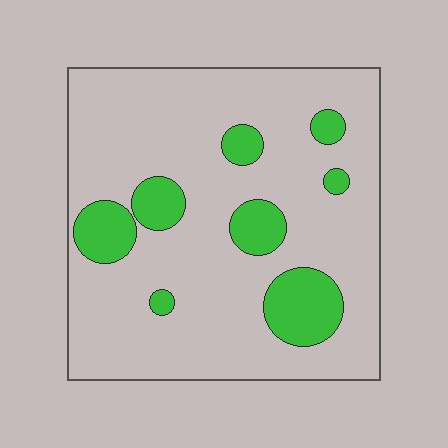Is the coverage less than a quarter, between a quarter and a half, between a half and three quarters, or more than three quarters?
Less than a quarter.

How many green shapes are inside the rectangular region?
8.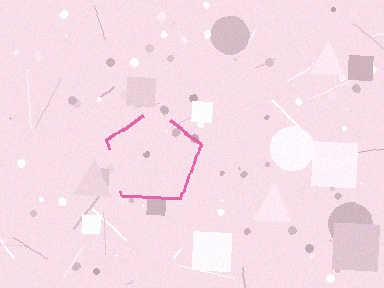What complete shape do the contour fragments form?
The contour fragments form a pentagon.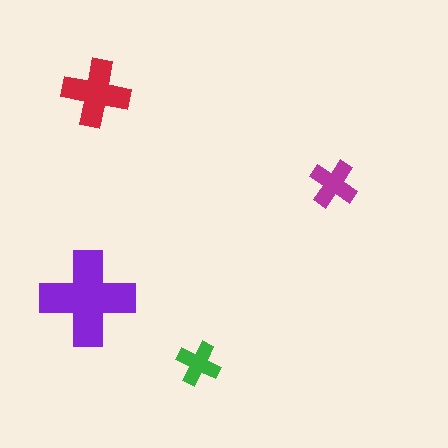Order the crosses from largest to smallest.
the purple one, the red one, the magenta one, the green one.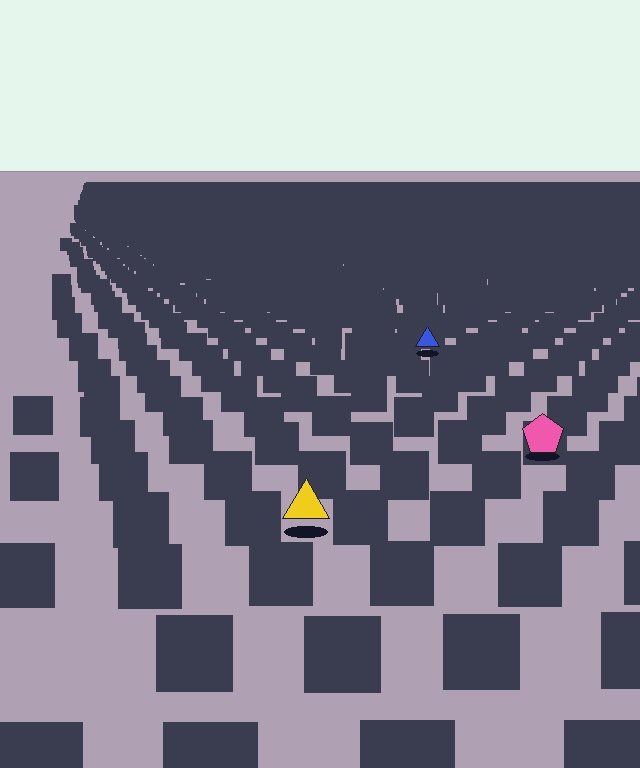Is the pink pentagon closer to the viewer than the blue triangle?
Yes. The pink pentagon is closer — you can tell from the texture gradient: the ground texture is coarser near it.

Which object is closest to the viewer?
The yellow triangle is closest. The texture marks near it are larger and more spread out.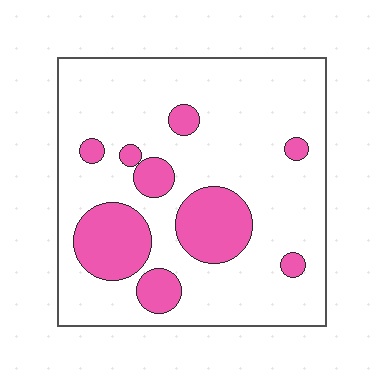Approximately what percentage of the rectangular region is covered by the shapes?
Approximately 20%.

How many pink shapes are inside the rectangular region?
9.